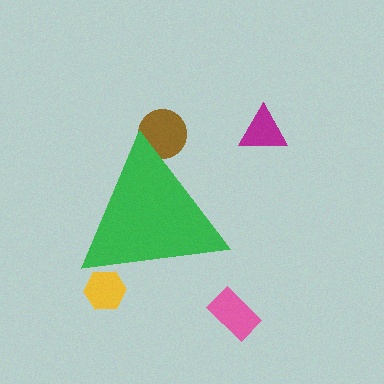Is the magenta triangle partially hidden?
No, the magenta triangle is fully visible.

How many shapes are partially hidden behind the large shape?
2 shapes are partially hidden.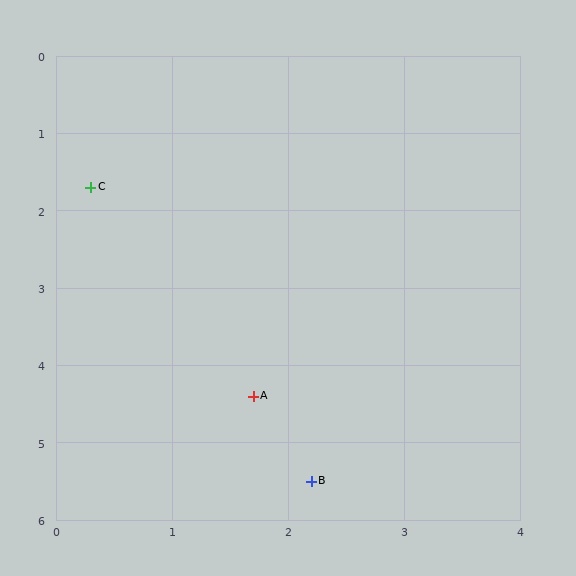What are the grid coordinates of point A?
Point A is at approximately (1.7, 4.4).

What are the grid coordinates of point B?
Point B is at approximately (2.2, 5.5).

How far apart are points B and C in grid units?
Points B and C are about 4.2 grid units apart.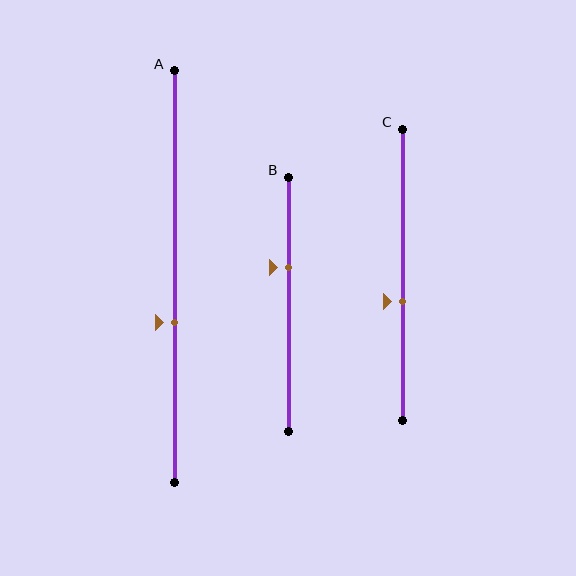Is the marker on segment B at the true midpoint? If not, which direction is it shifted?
No, the marker on segment B is shifted upward by about 15% of the segment length.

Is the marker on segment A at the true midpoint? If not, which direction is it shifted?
No, the marker on segment A is shifted downward by about 11% of the segment length.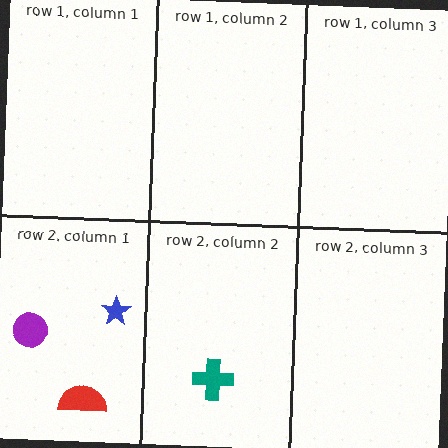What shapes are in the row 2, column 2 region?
The teal cross.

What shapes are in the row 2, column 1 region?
The purple circle, the red semicircle, the blue star.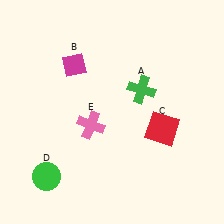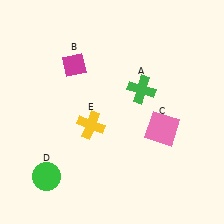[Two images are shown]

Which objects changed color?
C changed from red to pink. E changed from pink to yellow.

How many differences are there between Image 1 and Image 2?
There are 2 differences between the two images.